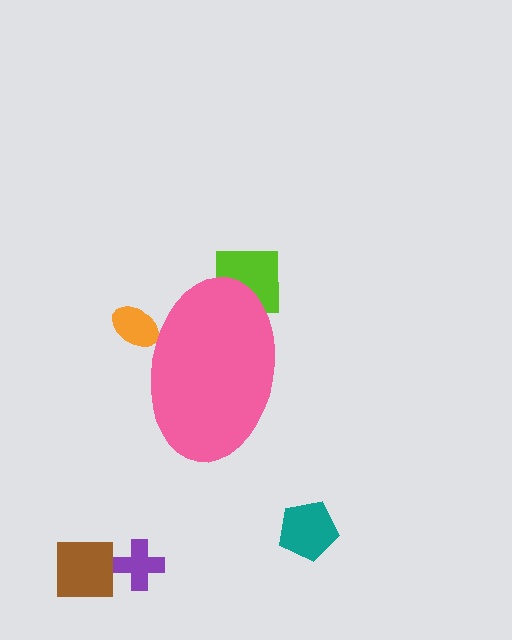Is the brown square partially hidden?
No, the brown square is fully visible.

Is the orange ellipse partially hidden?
Yes, the orange ellipse is partially hidden behind the pink ellipse.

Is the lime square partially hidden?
Yes, the lime square is partially hidden behind the pink ellipse.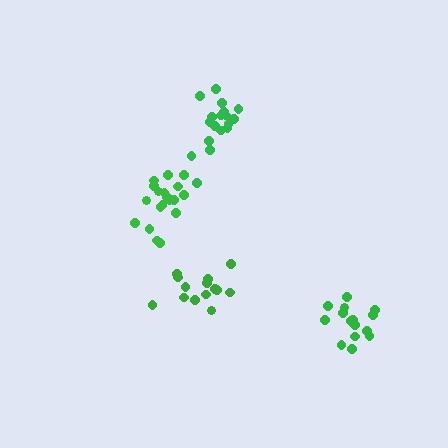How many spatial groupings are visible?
There are 4 spatial groupings.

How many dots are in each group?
Group 1: 19 dots, Group 2: 15 dots, Group 3: 19 dots, Group 4: 14 dots (67 total).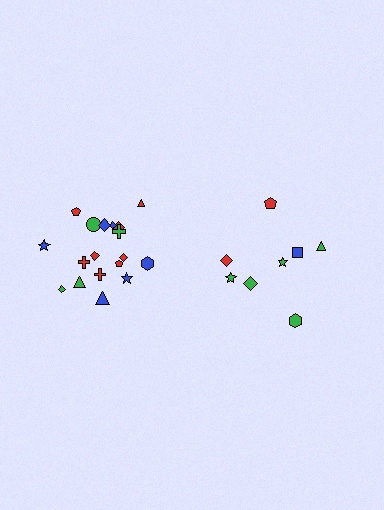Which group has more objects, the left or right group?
The left group.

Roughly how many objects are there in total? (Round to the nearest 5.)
Roughly 25 objects in total.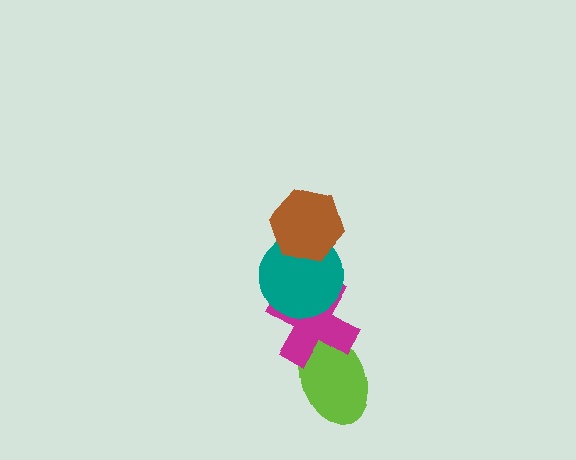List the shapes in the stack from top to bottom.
From top to bottom: the brown hexagon, the teal circle, the magenta cross, the lime ellipse.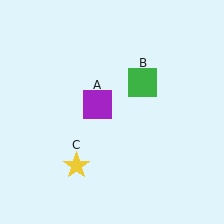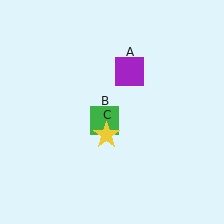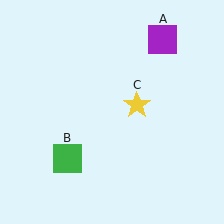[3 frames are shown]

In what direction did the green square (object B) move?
The green square (object B) moved down and to the left.